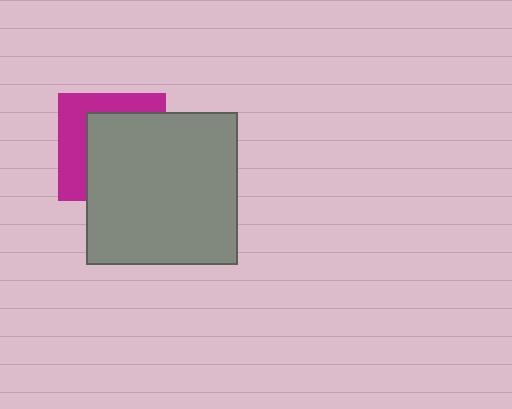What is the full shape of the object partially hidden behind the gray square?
The partially hidden object is a magenta square.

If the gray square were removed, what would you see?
You would see the complete magenta square.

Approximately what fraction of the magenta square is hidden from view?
Roughly 62% of the magenta square is hidden behind the gray square.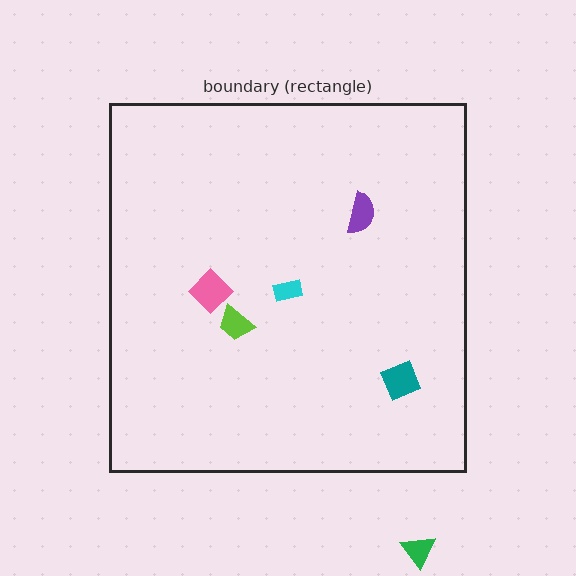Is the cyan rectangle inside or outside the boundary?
Inside.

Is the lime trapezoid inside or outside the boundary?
Inside.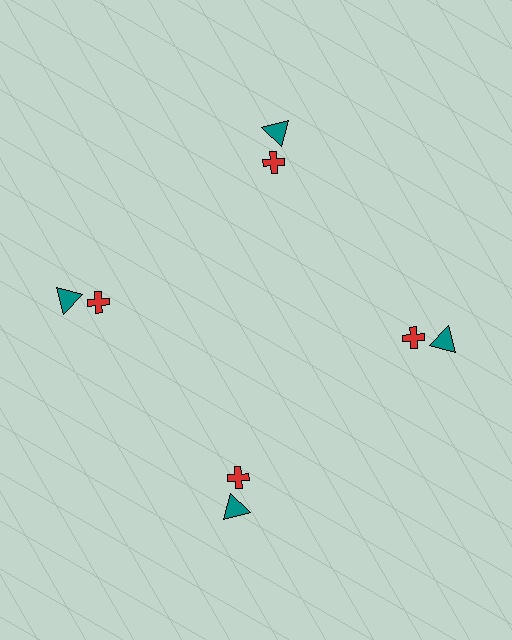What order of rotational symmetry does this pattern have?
This pattern has 4-fold rotational symmetry.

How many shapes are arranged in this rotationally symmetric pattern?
There are 8 shapes, arranged in 4 groups of 2.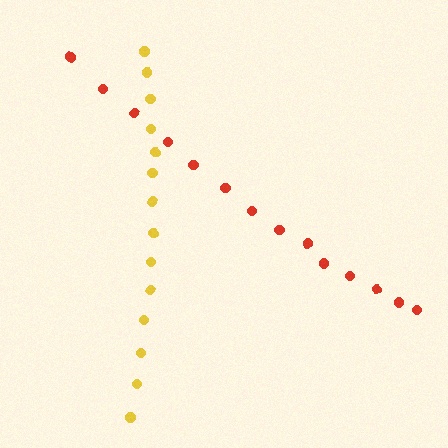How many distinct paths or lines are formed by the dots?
There are 2 distinct paths.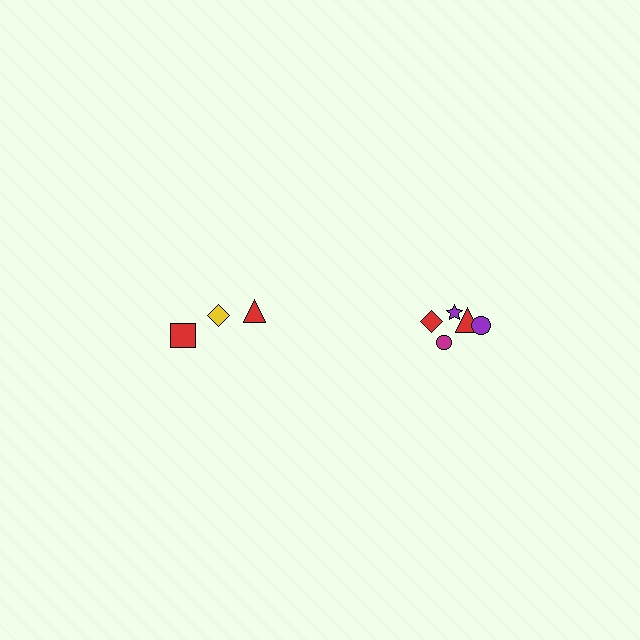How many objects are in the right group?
There are 5 objects.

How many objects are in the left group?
There are 3 objects.